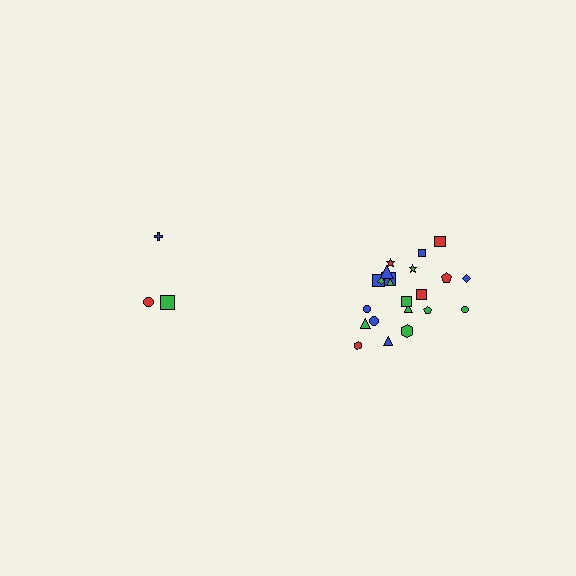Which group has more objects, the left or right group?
The right group.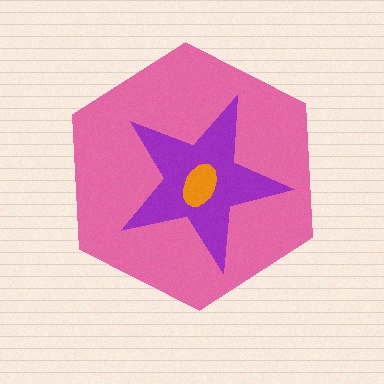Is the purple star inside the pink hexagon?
Yes.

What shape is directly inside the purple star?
The orange ellipse.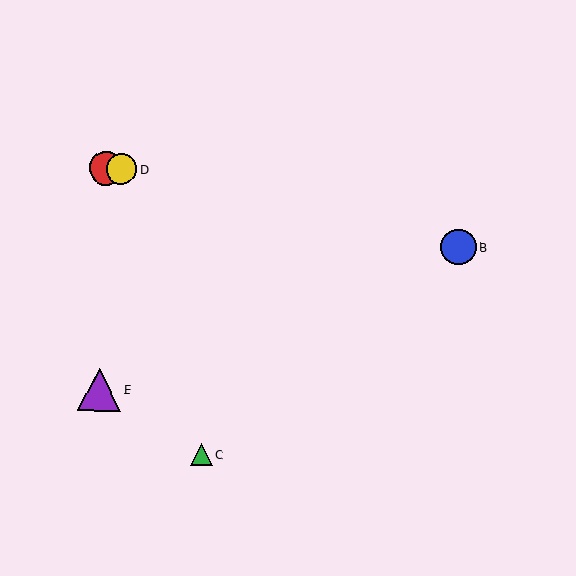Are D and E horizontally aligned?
No, D is at y≈169 and E is at y≈390.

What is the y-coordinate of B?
Object B is at y≈247.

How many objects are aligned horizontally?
2 objects (A, D) are aligned horizontally.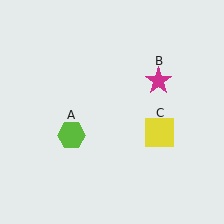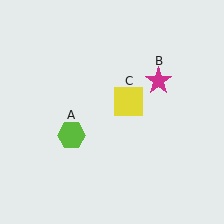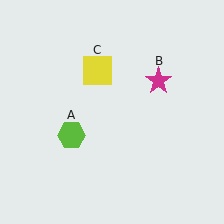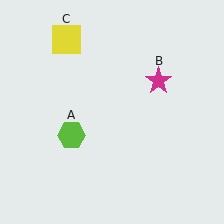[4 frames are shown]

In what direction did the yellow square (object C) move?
The yellow square (object C) moved up and to the left.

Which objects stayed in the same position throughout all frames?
Lime hexagon (object A) and magenta star (object B) remained stationary.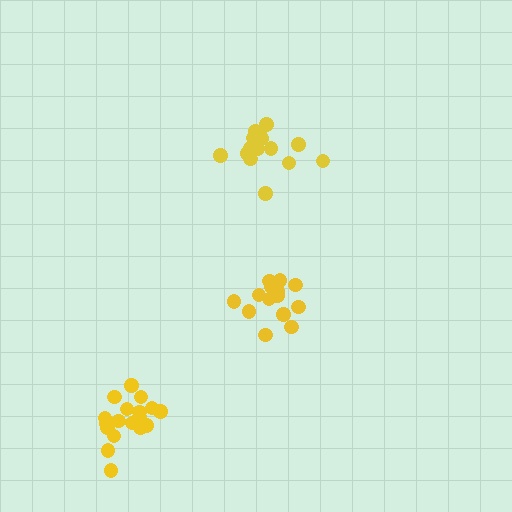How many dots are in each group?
Group 1: 18 dots, Group 2: 16 dots, Group 3: 14 dots (48 total).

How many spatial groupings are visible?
There are 3 spatial groupings.